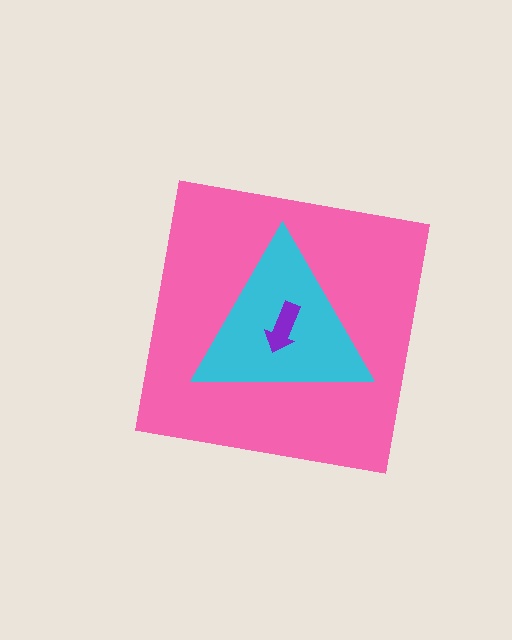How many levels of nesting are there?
3.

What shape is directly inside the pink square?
The cyan triangle.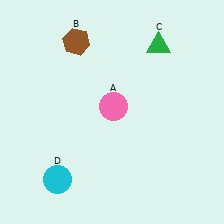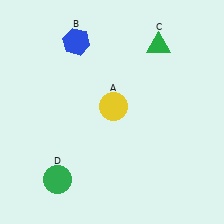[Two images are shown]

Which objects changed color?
A changed from pink to yellow. B changed from brown to blue. D changed from cyan to green.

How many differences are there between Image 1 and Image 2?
There are 3 differences between the two images.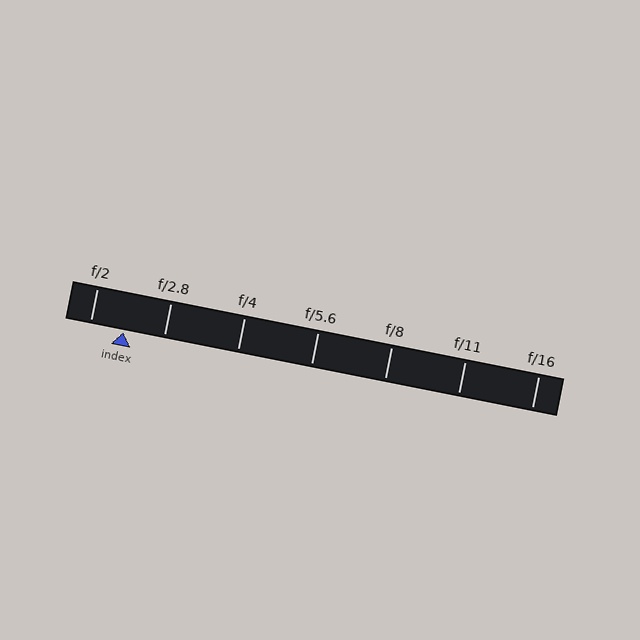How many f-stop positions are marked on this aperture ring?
There are 7 f-stop positions marked.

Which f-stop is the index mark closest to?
The index mark is closest to f/2.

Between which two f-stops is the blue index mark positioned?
The index mark is between f/2 and f/2.8.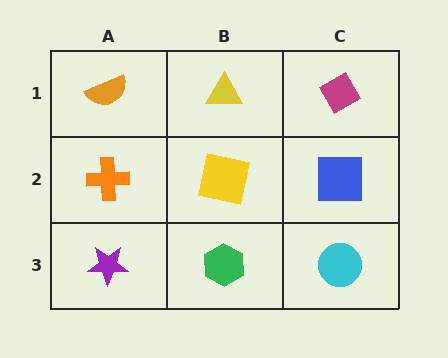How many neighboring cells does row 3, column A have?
2.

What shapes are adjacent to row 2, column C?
A magenta diamond (row 1, column C), a cyan circle (row 3, column C), a yellow square (row 2, column B).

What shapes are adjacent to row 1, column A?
An orange cross (row 2, column A), a yellow triangle (row 1, column B).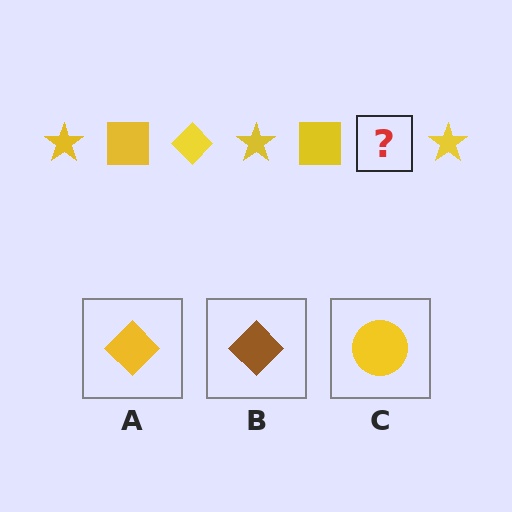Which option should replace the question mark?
Option A.